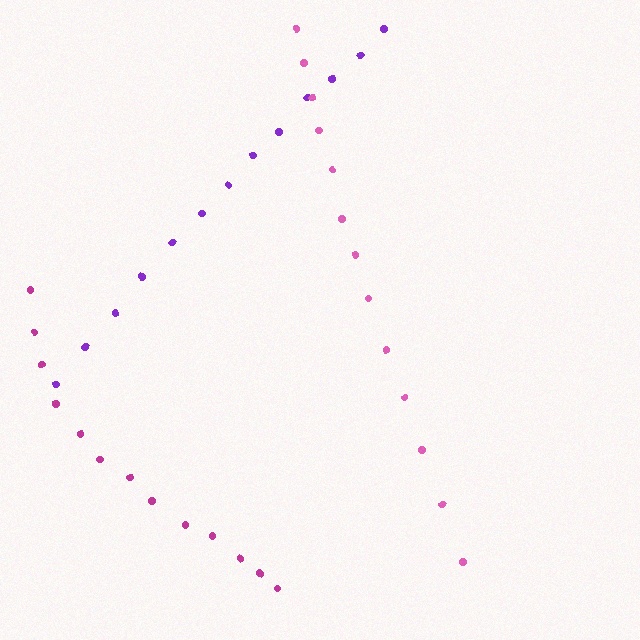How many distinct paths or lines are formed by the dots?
There are 3 distinct paths.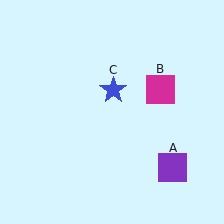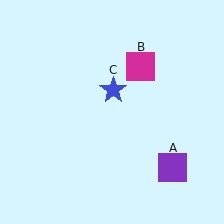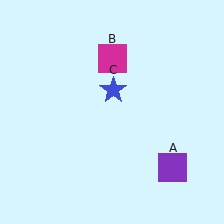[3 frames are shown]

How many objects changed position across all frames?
1 object changed position: magenta square (object B).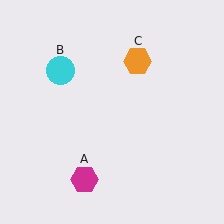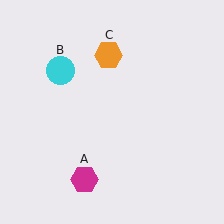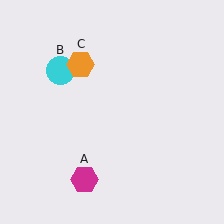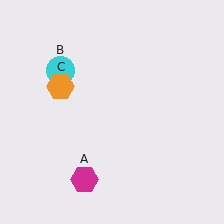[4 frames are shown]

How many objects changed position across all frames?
1 object changed position: orange hexagon (object C).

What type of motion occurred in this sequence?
The orange hexagon (object C) rotated counterclockwise around the center of the scene.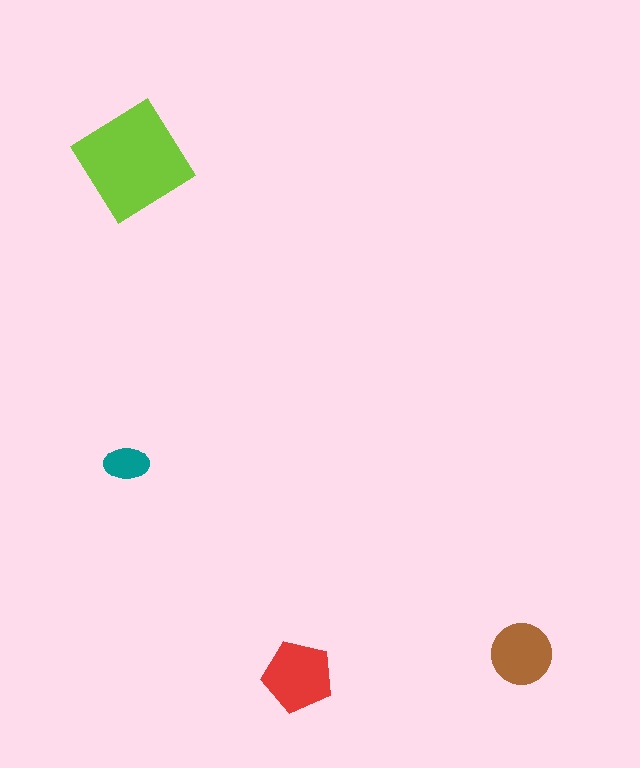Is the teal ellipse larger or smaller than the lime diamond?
Smaller.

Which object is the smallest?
The teal ellipse.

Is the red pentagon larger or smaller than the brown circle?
Larger.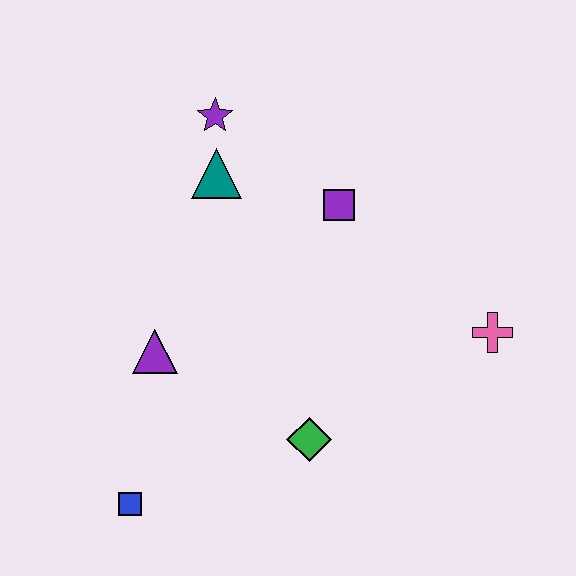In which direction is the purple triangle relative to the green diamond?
The purple triangle is to the left of the green diamond.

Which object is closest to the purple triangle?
The blue square is closest to the purple triangle.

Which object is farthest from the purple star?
The blue square is farthest from the purple star.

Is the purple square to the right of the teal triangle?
Yes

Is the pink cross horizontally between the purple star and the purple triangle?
No